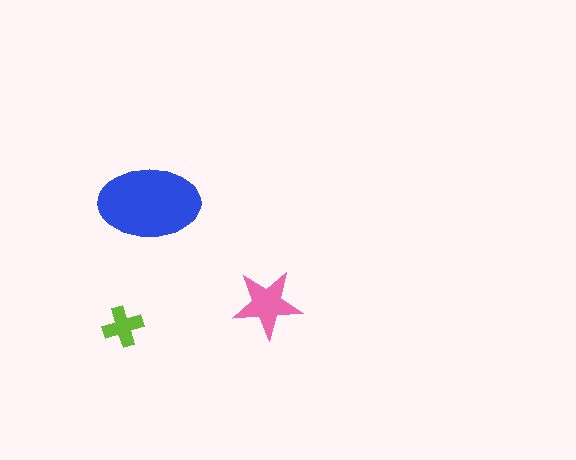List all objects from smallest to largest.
The lime cross, the pink star, the blue ellipse.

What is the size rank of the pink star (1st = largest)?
2nd.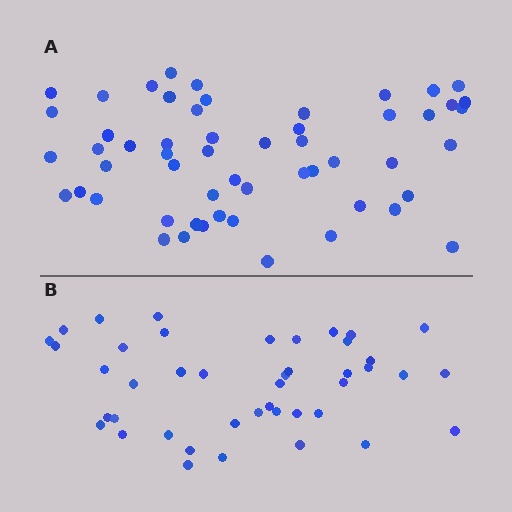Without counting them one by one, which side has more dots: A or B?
Region A (the top region) has more dots.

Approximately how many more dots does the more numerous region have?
Region A has roughly 12 or so more dots than region B.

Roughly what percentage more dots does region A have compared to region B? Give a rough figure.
About 30% more.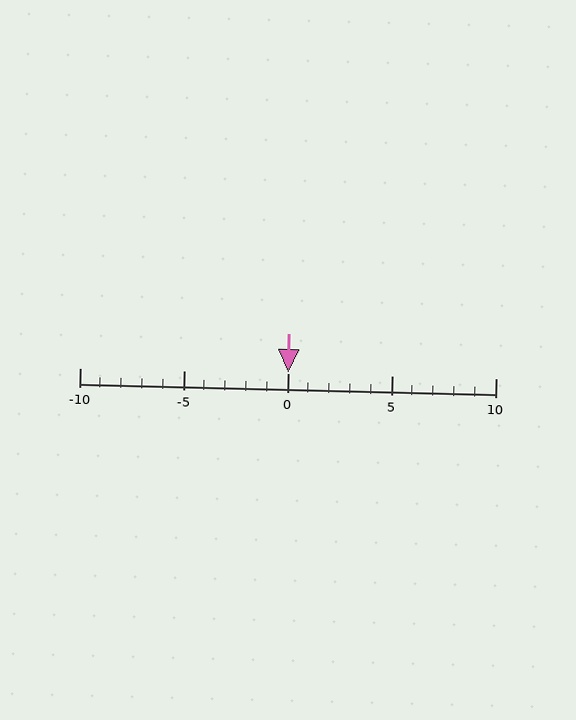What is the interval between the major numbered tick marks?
The major tick marks are spaced 5 units apart.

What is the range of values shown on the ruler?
The ruler shows values from -10 to 10.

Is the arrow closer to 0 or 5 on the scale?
The arrow is closer to 0.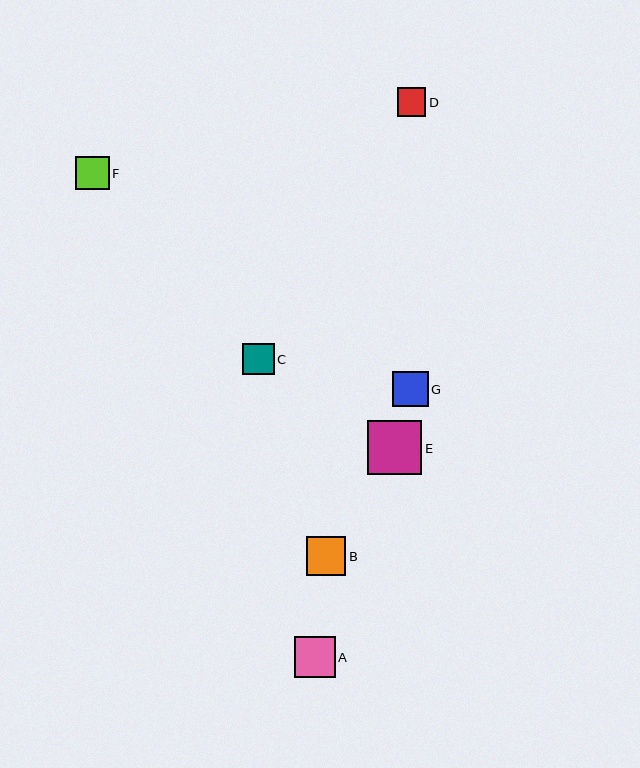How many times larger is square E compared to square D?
Square E is approximately 1.9 times the size of square D.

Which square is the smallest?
Square D is the smallest with a size of approximately 28 pixels.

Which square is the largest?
Square E is the largest with a size of approximately 54 pixels.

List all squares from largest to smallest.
From largest to smallest: E, A, B, G, F, C, D.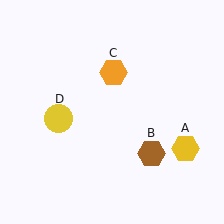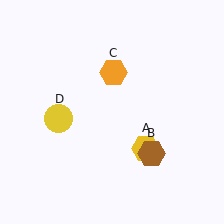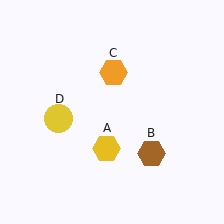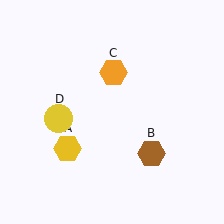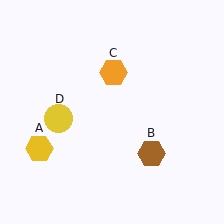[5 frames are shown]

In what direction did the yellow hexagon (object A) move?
The yellow hexagon (object A) moved left.